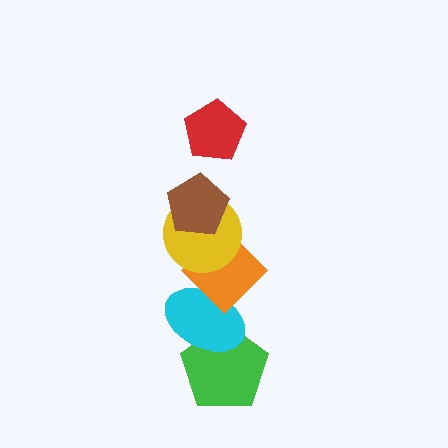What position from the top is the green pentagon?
The green pentagon is 6th from the top.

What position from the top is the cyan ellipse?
The cyan ellipse is 5th from the top.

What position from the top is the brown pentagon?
The brown pentagon is 2nd from the top.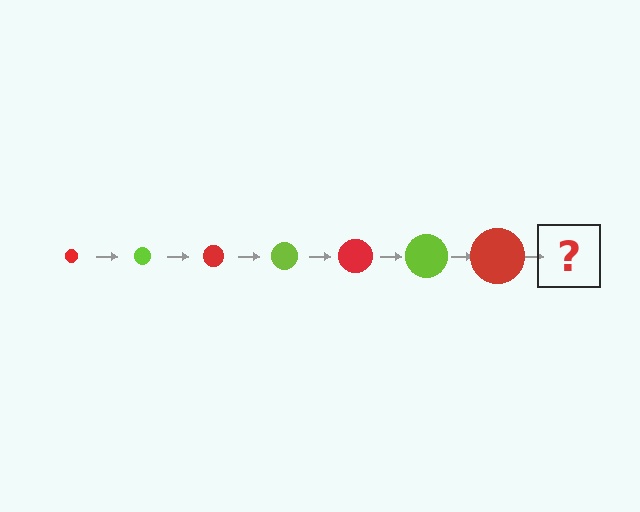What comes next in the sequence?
The next element should be a lime circle, larger than the previous one.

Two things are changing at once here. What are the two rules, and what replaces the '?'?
The two rules are that the circle grows larger each step and the color cycles through red and lime. The '?' should be a lime circle, larger than the previous one.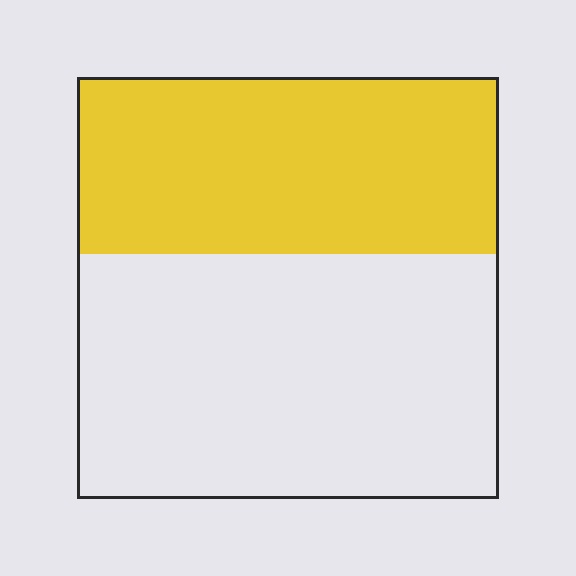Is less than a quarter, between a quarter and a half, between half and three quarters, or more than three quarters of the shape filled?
Between a quarter and a half.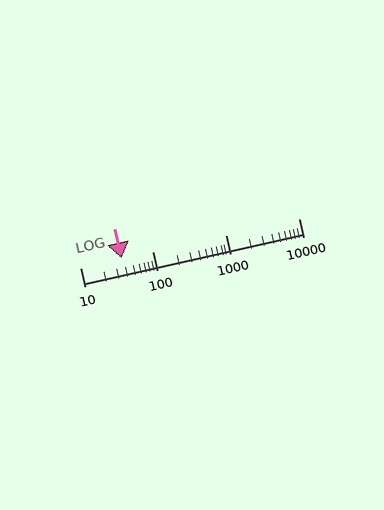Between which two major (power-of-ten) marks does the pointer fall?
The pointer is between 10 and 100.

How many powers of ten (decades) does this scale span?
The scale spans 3 decades, from 10 to 10000.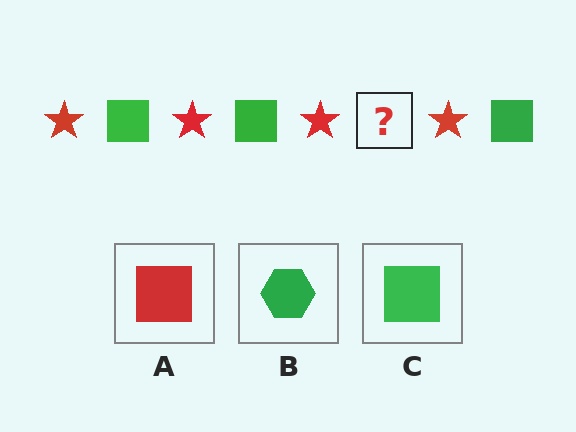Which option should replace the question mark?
Option C.